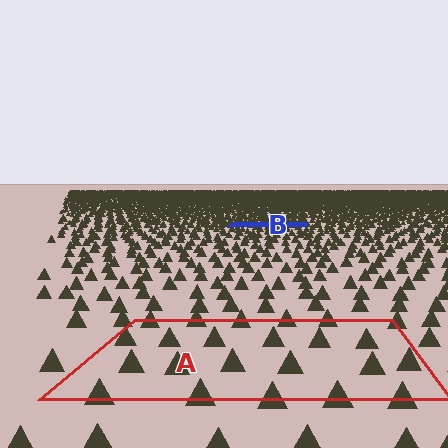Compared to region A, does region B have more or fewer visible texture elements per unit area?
Region B has more texture elements per unit area — they are packed more densely because it is farther away.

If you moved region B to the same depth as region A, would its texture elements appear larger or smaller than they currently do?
They would appear larger. At a closer depth, the same texture elements are projected at a bigger on-screen size.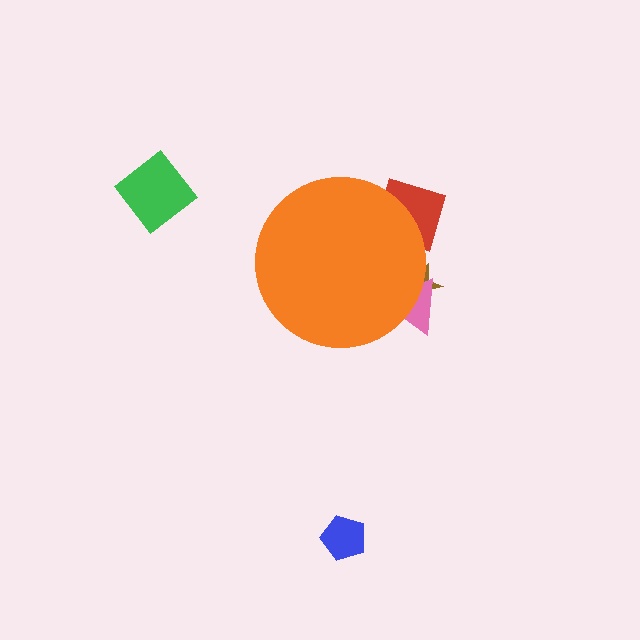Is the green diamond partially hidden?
No, the green diamond is fully visible.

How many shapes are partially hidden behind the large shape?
3 shapes are partially hidden.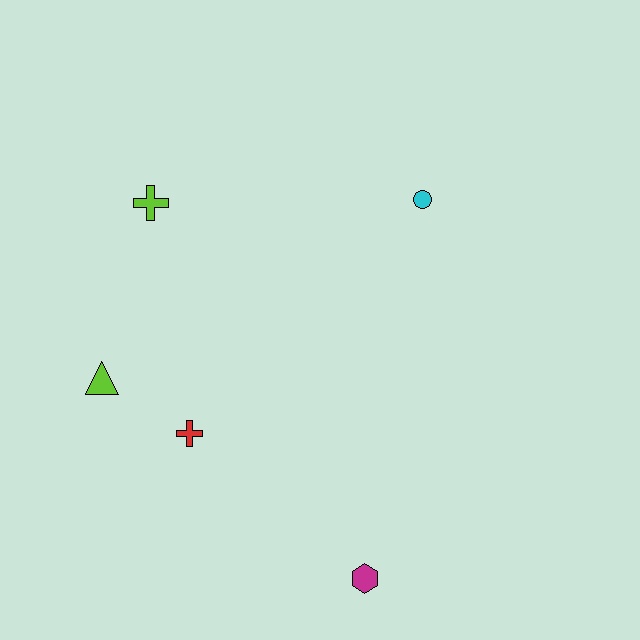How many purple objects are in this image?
There are no purple objects.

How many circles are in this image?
There is 1 circle.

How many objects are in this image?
There are 5 objects.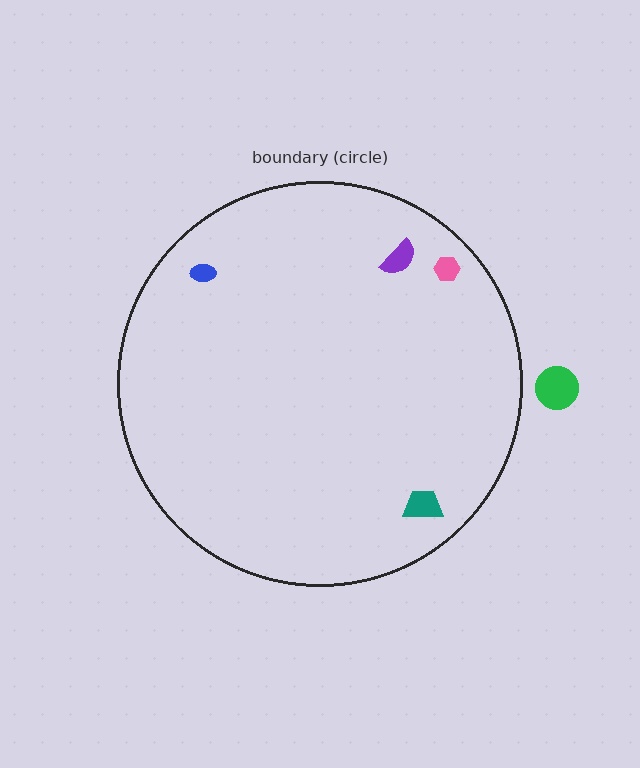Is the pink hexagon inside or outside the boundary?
Inside.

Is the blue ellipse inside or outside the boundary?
Inside.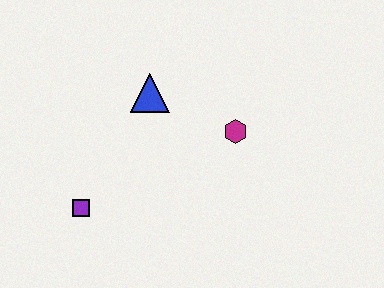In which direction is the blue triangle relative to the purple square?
The blue triangle is above the purple square.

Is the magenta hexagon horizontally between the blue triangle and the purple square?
No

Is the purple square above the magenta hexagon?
No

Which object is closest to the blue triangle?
The magenta hexagon is closest to the blue triangle.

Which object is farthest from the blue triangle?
The purple square is farthest from the blue triangle.